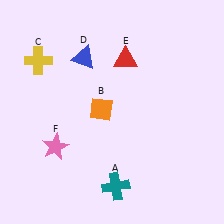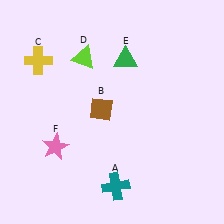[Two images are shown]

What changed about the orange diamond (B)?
In Image 1, B is orange. In Image 2, it changed to brown.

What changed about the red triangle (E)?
In Image 1, E is red. In Image 2, it changed to green.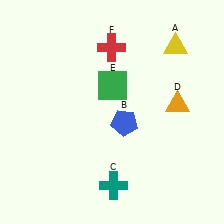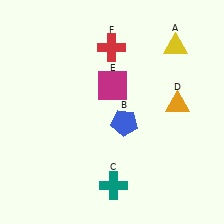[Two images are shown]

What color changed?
The square (E) changed from green in Image 1 to magenta in Image 2.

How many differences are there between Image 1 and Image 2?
There is 1 difference between the two images.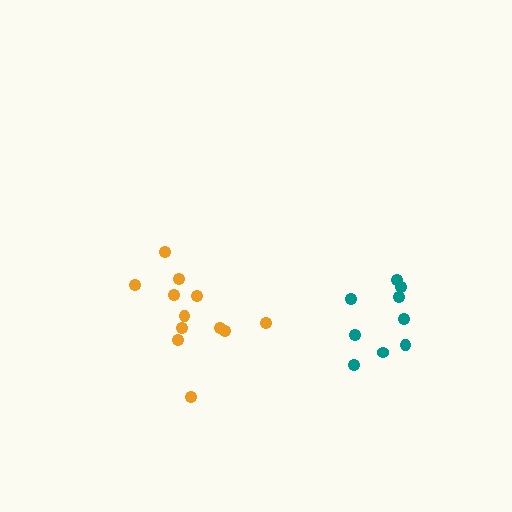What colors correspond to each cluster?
The clusters are colored: orange, teal.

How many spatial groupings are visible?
There are 2 spatial groupings.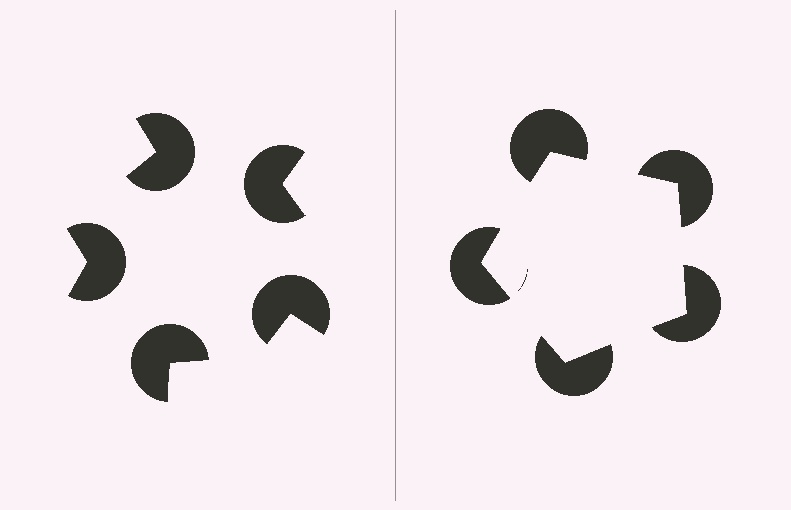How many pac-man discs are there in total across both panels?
10 — 5 on each side.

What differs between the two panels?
The pac-man discs are positioned identically on both sides; only the wedge orientations differ. On the right they align to a pentagon; on the left they are misaligned.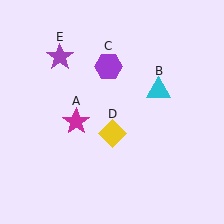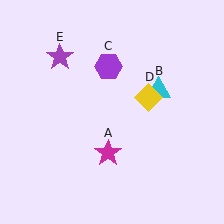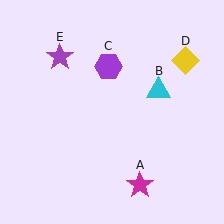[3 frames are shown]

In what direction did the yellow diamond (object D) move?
The yellow diamond (object D) moved up and to the right.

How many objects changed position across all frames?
2 objects changed position: magenta star (object A), yellow diamond (object D).